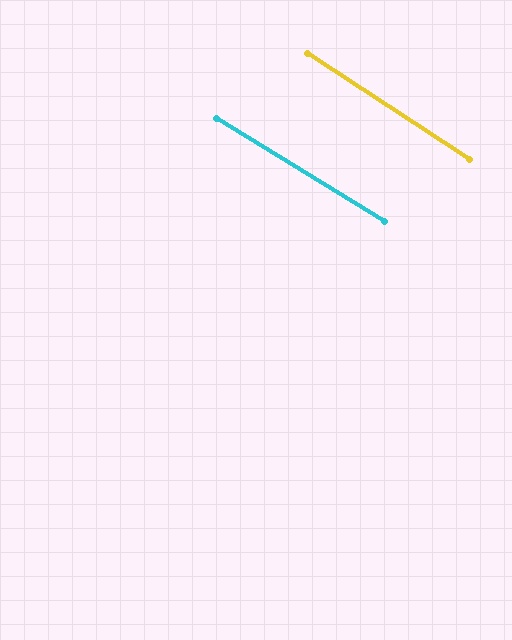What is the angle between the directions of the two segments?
Approximately 2 degrees.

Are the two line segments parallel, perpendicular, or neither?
Parallel — their directions differ by only 1.6°.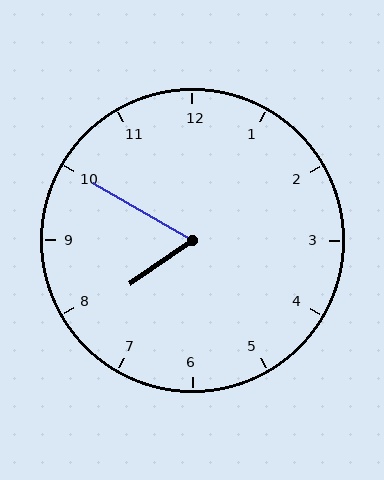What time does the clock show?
7:50.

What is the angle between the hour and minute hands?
Approximately 65 degrees.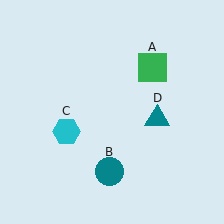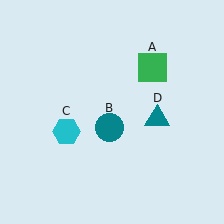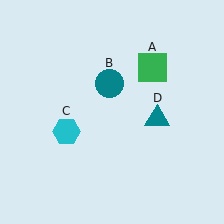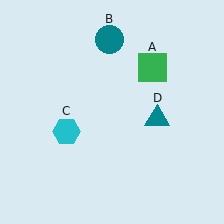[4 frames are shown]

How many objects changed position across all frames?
1 object changed position: teal circle (object B).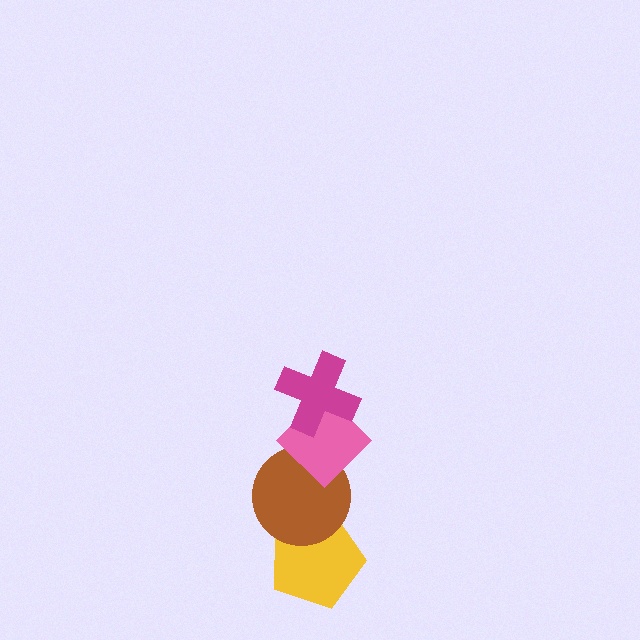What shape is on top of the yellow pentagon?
The brown circle is on top of the yellow pentagon.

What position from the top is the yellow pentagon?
The yellow pentagon is 4th from the top.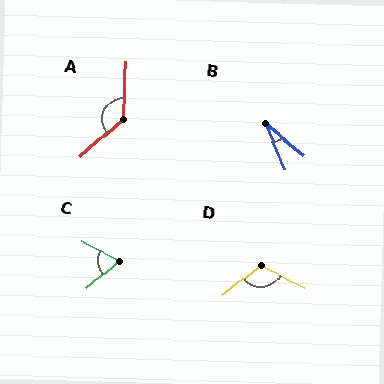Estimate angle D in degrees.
Approximately 116 degrees.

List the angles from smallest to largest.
B (27°), C (68°), D (116°), A (133°).